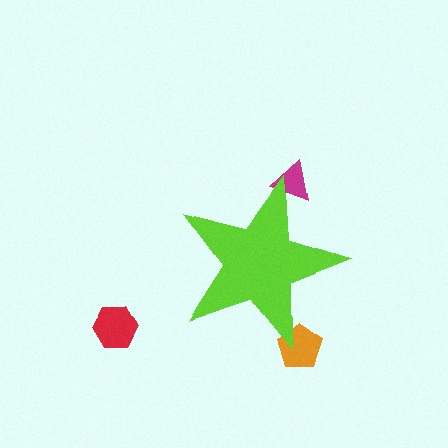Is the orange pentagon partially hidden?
Yes, the orange pentagon is partially hidden behind the lime star.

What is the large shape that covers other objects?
A lime star.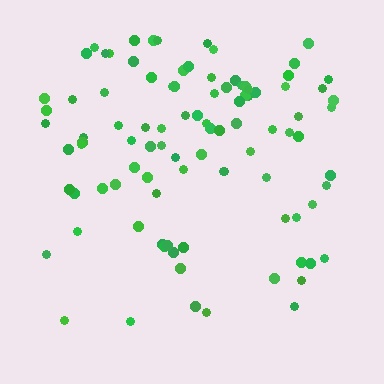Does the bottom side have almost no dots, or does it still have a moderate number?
Still a moderate number, just noticeably fewer than the top.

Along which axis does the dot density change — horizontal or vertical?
Vertical.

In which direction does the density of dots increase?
From bottom to top, with the top side densest.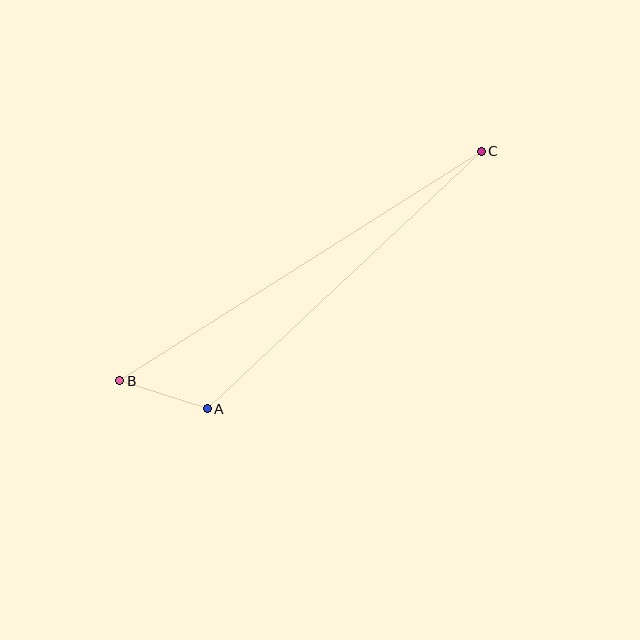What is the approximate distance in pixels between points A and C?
The distance between A and C is approximately 376 pixels.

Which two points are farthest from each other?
Points B and C are farthest from each other.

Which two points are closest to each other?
Points A and B are closest to each other.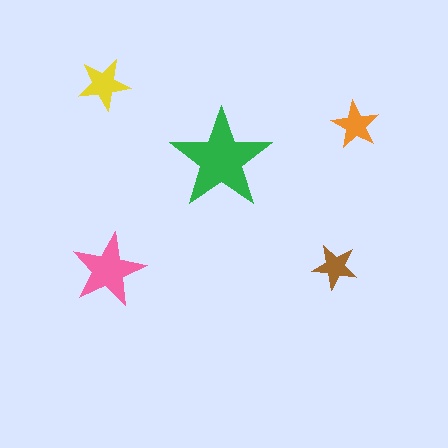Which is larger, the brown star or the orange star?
The orange one.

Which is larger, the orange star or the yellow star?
The yellow one.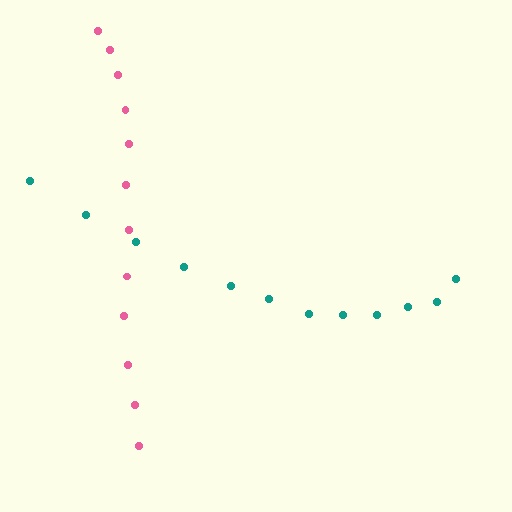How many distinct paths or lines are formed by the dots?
There are 2 distinct paths.